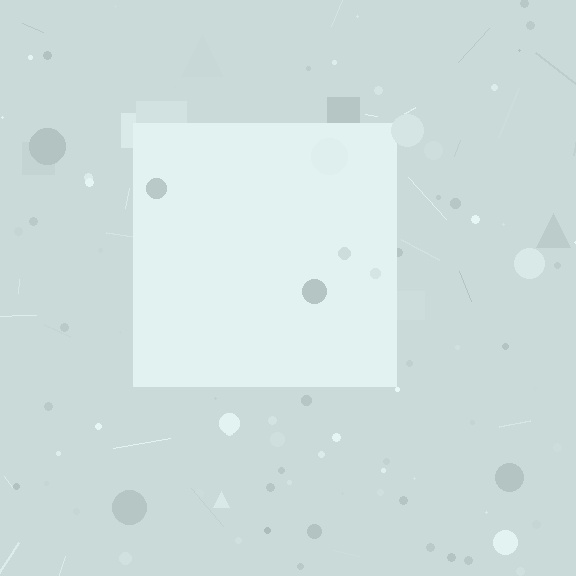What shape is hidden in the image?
A square is hidden in the image.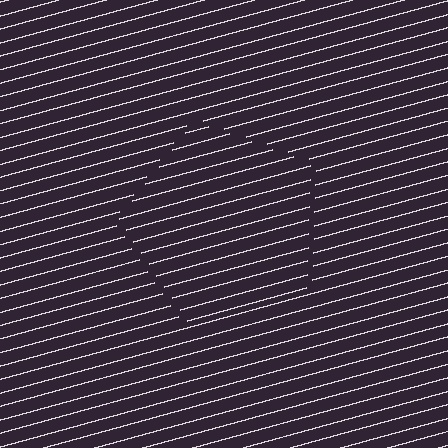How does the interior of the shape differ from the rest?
The interior of the shape contains the same grating, shifted by half a period — the contour is defined by the phase discontinuity where line-ends from the inner and outer gratings abut.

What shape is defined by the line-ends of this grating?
An illusory pentagon. The interior of the shape contains the same grating, shifted by half a period — the contour is defined by the phase discontinuity where line-ends from the inner and outer gratings abut.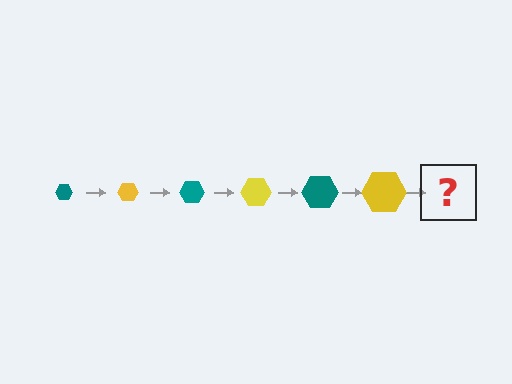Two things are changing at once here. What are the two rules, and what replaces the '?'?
The two rules are that the hexagon grows larger each step and the color cycles through teal and yellow. The '?' should be a teal hexagon, larger than the previous one.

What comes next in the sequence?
The next element should be a teal hexagon, larger than the previous one.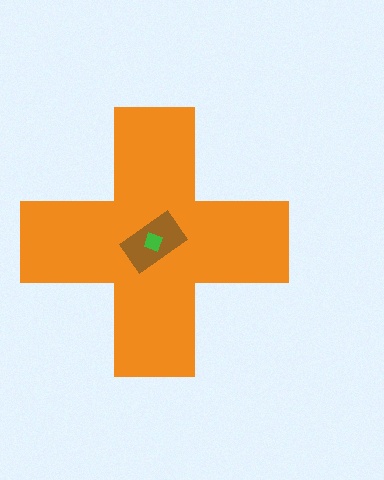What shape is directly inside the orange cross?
The brown rectangle.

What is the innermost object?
The green square.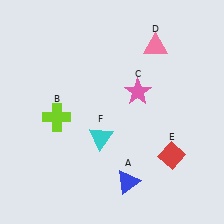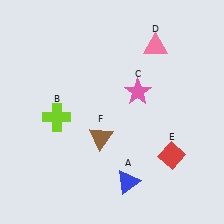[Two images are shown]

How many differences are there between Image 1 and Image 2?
There is 1 difference between the two images.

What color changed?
The triangle (F) changed from cyan in Image 1 to brown in Image 2.